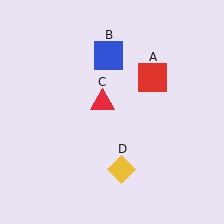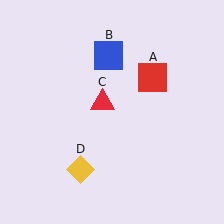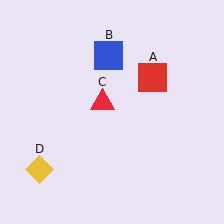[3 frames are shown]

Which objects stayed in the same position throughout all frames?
Red square (object A) and blue square (object B) and red triangle (object C) remained stationary.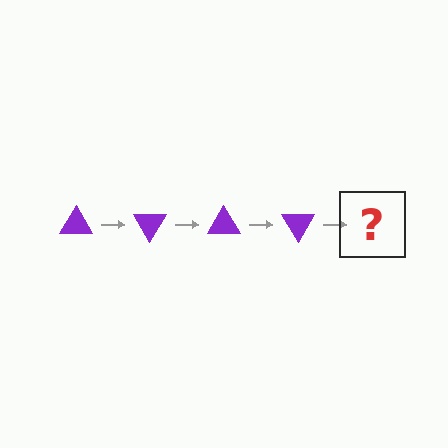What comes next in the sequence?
The next element should be a purple triangle rotated 240 degrees.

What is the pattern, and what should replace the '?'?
The pattern is that the triangle rotates 60 degrees each step. The '?' should be a purple triangle rotated 240 degrees.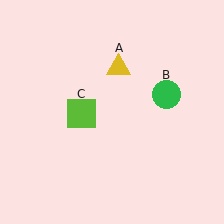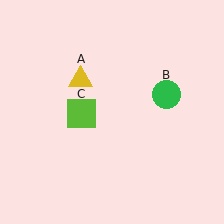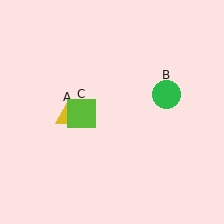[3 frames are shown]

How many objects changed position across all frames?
1 object changed position: yellow triangle (object A).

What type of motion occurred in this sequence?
The yellow triangle (object A) rotated counterclockwise around the center of the scene.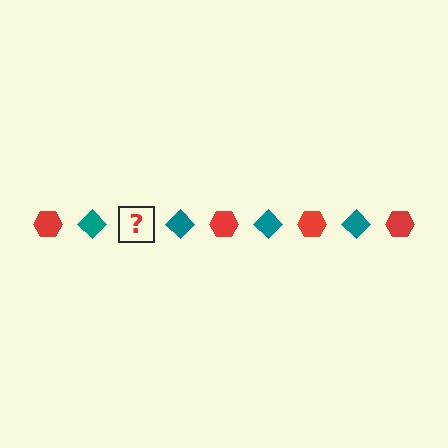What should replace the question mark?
The question mark should be replaced with a red hexagon.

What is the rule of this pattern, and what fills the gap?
The rule is that the pattern alternates between red hexagon and teal diamond. The gap should be filled with a red hexagon.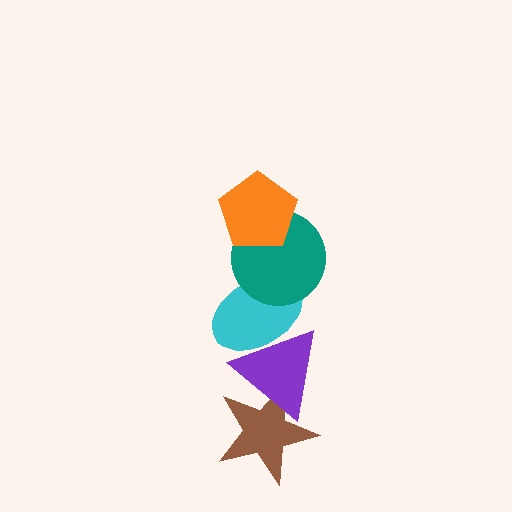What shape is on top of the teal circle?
The orange pentagon is on top of the teal circle.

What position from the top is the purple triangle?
The purple triangle is 4th from the top.